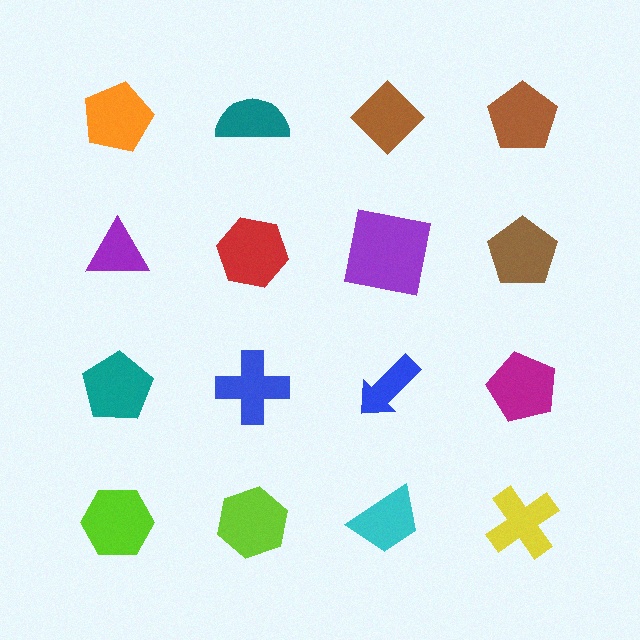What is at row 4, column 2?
A lime hexagon.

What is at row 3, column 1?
A teal pentagon.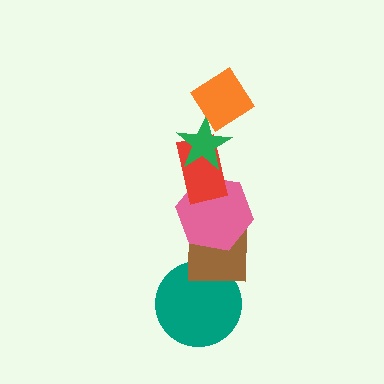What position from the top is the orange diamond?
The orange diamond is 1st from the top.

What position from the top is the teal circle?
The teal circle is 6th from the top.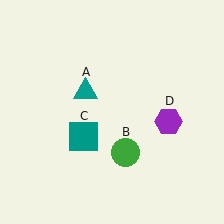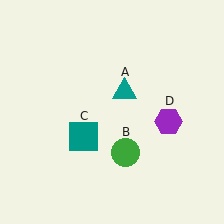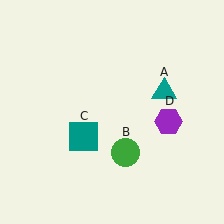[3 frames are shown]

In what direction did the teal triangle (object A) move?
The teal triangle (object A) moved right.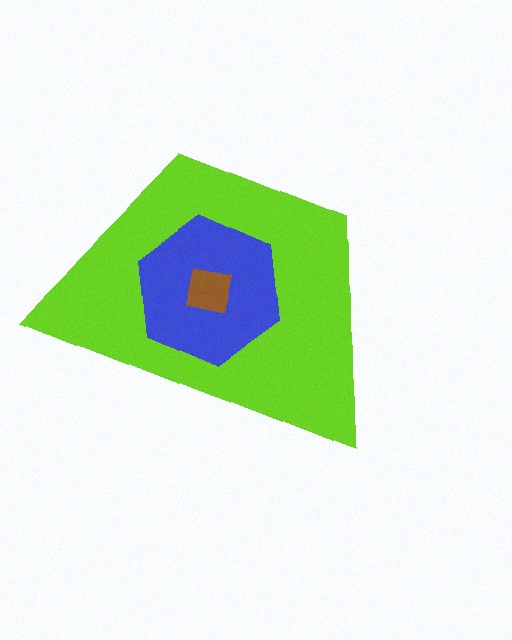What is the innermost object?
The brown square.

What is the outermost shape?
The lime trapezoid.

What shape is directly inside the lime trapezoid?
The blue hexagon.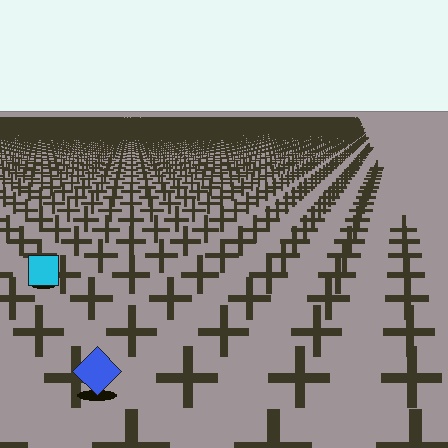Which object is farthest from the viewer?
The cyan square is farthest from the viewer. It appears smaller and the ground texture around it is denser.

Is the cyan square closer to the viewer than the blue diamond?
No. The blue diamond is closer — you can tell from the texture gradient: the ground texture is coarser near it.